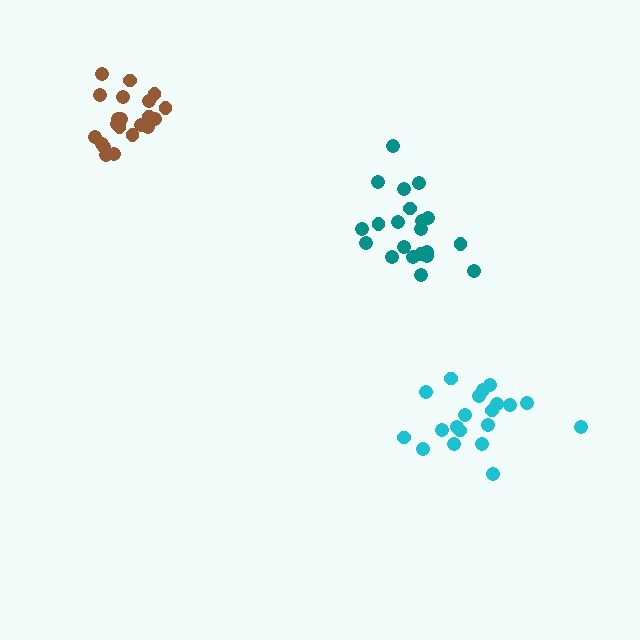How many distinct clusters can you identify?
There are 3 distinct clusters.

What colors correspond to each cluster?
The clusters are colored: cyan, teal, brown.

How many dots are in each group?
Group 1: 20 dots, Group 2: 21 dots, Group 3: 21 dots (62 total).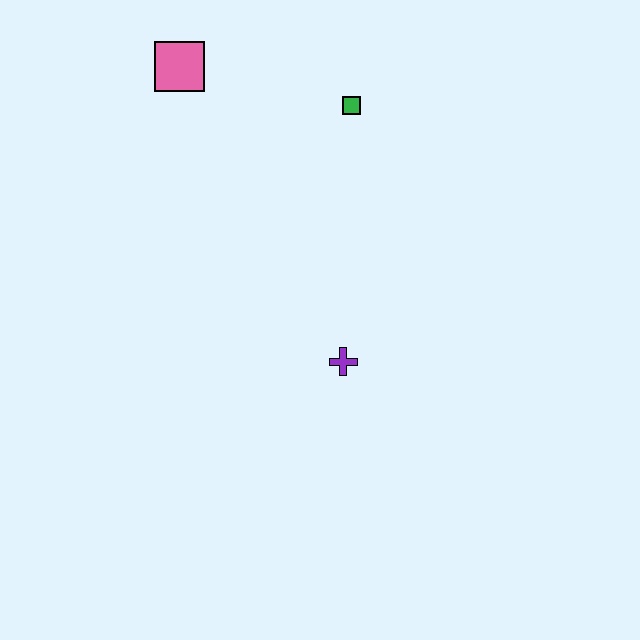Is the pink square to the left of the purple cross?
Yes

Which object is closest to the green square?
The pink square is closest to the green square.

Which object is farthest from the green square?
The purple cross is farthest from the green square.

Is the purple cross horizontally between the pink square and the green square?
Yes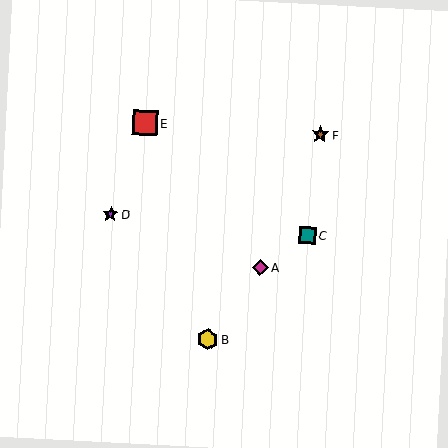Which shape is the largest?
The red square (labeled E) is the largest.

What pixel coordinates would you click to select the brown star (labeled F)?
Click at (320, 134) to select the brown star F.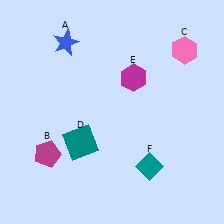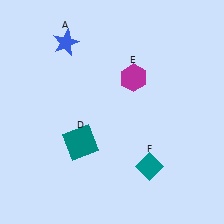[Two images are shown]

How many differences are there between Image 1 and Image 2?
There are 2 differences between the two images.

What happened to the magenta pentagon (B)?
The magenta pentagon (B) was removed in Image 2. It was in the bottom-left area of Image 1.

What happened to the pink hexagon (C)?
The pink hexagon (C) was removed in Image 2. It was in the top-right area of Image 1.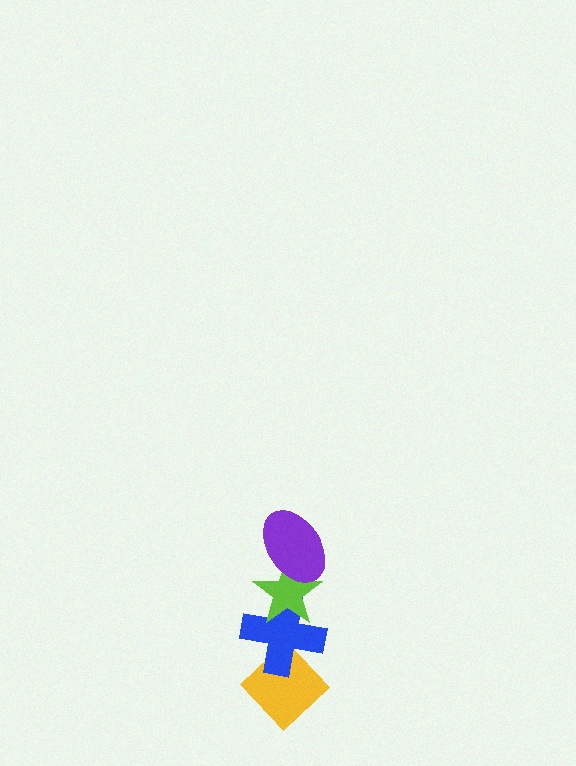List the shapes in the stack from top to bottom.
From top to bottom: the purple ellipse, the lime star, the blue cross, the yellow diamond.